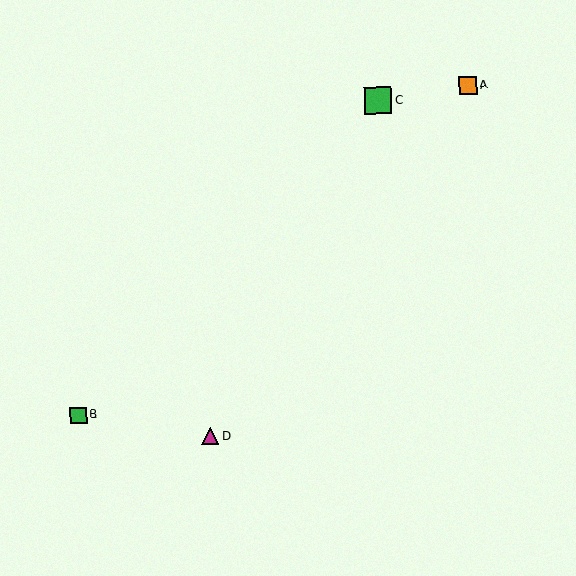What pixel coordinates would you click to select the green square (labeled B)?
Click at (79, 415) to select the green square B.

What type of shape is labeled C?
Shape C is a green square.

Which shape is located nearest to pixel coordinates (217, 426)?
The magenta triangle (labeled D) at (210, 436) is nearest to that location.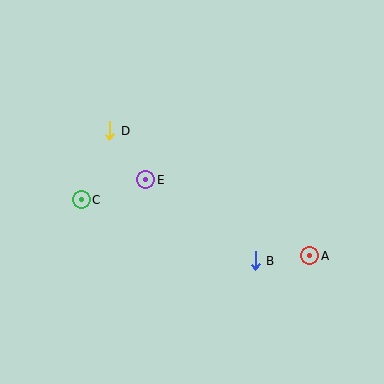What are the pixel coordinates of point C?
Point C is at (81, 200).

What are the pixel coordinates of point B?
Point B is at (255, 261).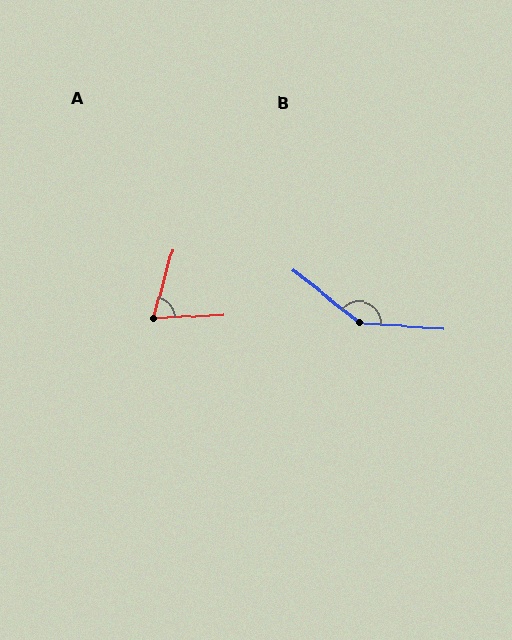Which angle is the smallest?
A, at approximately 72 degrees.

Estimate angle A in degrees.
Approximately 72 degrees.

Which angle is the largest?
B, at approximately 146 degrees.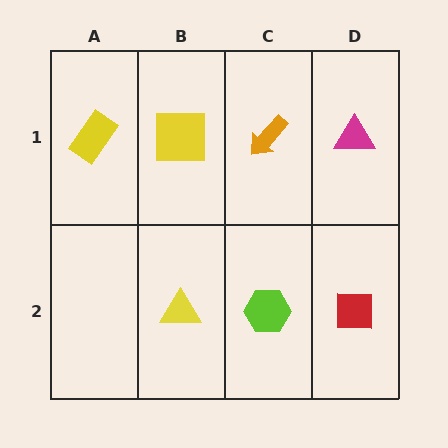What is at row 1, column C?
An orange arrow.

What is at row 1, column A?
A yellow rectangle.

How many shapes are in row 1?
4 shapes.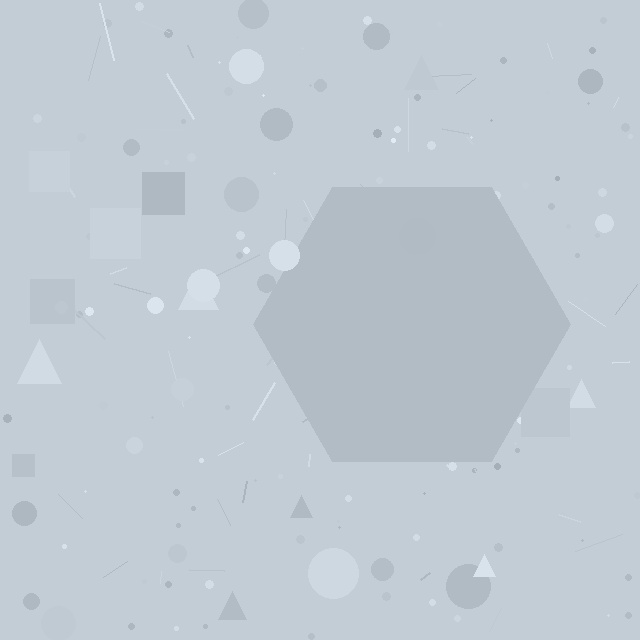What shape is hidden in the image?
A hexagon is hidden in the image.